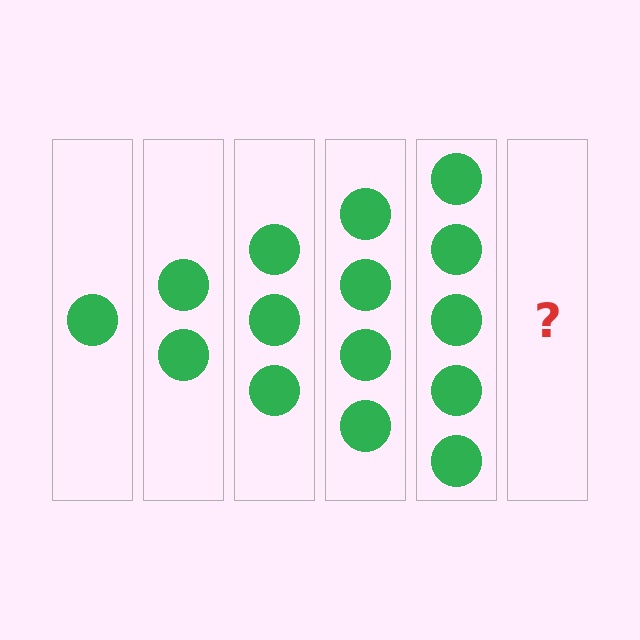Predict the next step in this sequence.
The next step is 6 circles.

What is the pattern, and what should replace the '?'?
The pattern is that each step adds one more circle. The '?' should be 6 circles.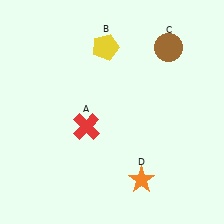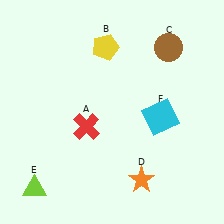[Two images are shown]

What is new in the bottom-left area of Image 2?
A lime triangle (E) was added in the bottom-left area of Image 2.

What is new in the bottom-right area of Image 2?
A cyan square (F) was added in the bottom-right area of Image 2.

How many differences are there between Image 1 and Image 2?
There are 2 differences between the two images.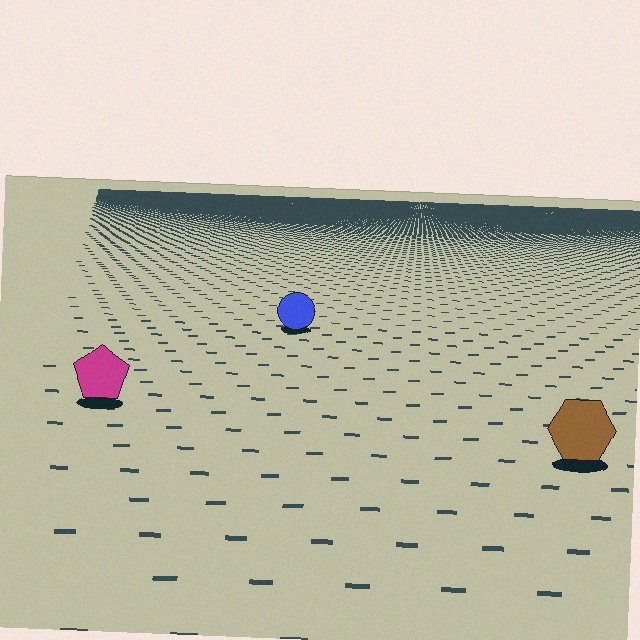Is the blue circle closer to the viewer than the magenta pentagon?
No. The magenta pentagon is closer — you can tell from the texture gradient: the ground texture is coarser near it.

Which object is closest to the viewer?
The brown hexagon is closest. The texture marks near it are larger and more spread out.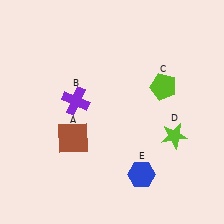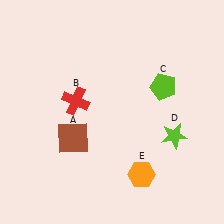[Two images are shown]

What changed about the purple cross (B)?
In Image 1, B is purple. In Image 2, it changed to red.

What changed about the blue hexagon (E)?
In Image 1, E is blue. In Image 2, it changed to orange.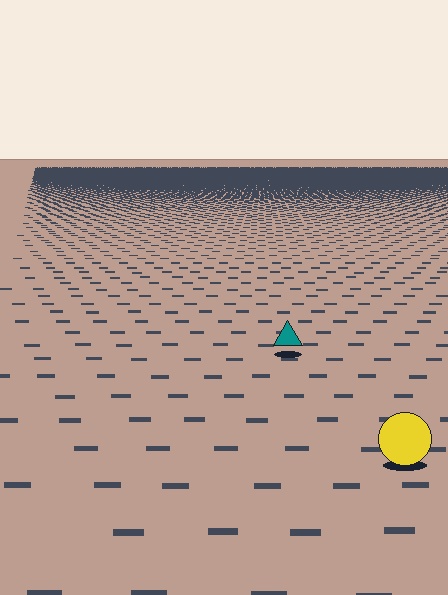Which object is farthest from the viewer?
The teal triangle is farthest from the viewer. It appears smaller and the ground texture around it is denser.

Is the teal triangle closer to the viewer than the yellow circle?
No. The yellow circle is closer — you can tell from the texture gradient: the ground texture is coarser near it.